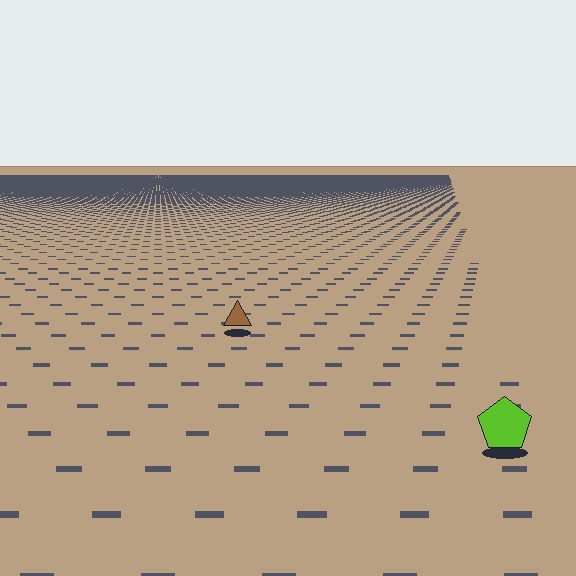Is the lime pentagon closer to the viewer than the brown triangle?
Yes. The lime pentagon is closer — you can tell from the texture gradient: the ground texture is coarser near it.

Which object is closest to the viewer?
The lime pentagon is closest. The texture marks near it are larger and more spread out.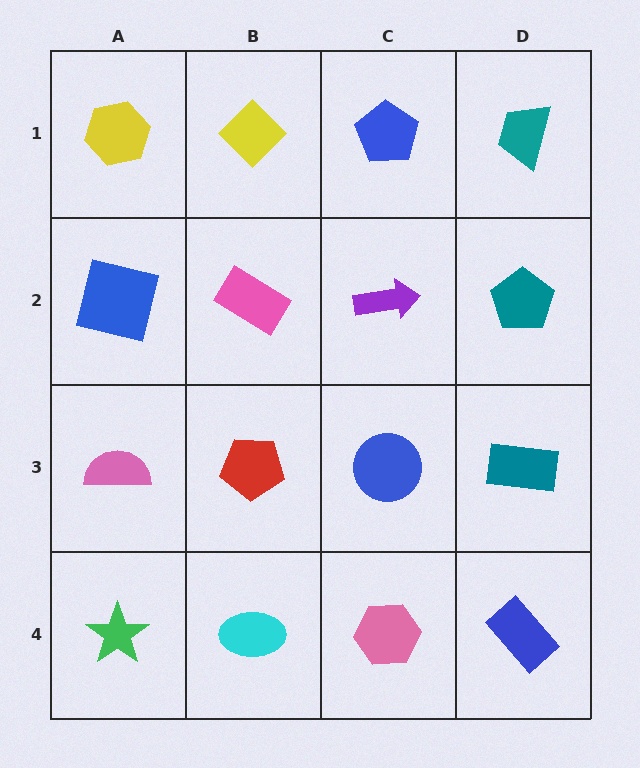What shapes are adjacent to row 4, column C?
A blue circle (row 3, column C), a cyan ellipse (row 4, column B), a blue rectangle (row 4, column D).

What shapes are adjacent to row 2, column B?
A yellow diamond (row 1, column B), a red pentagon (row 3, column B), a blue square (row 2, column A), a purple arrow (row 2, column C).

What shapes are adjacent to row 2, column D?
A teal trapezoid (row 1, column D), a teal rectangle (row 3, column D), a purple arrow (row 2, column C).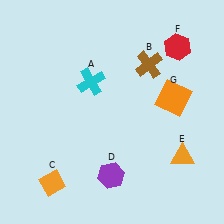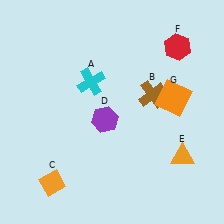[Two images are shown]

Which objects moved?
The objects that moved are: the brown cross (B), the purple hexagon (D).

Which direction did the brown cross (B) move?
The brown cross (B) moved down.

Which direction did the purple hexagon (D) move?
The purple hexagon (D) moved up.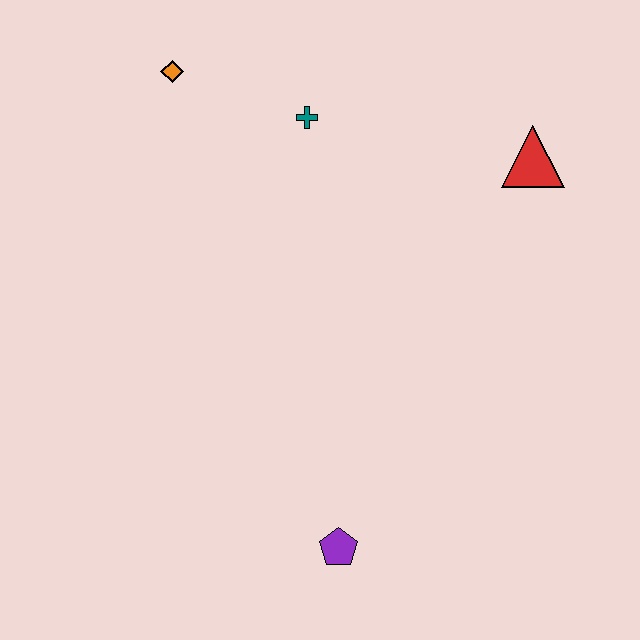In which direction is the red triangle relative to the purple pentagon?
The red triangle is above the purple pentagon.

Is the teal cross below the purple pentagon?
No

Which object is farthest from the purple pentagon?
The orange diamond is farthest from the purple pentagon.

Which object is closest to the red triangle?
The teal cross is closest to the red triangle.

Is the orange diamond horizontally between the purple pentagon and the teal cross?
No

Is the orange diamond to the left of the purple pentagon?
Yes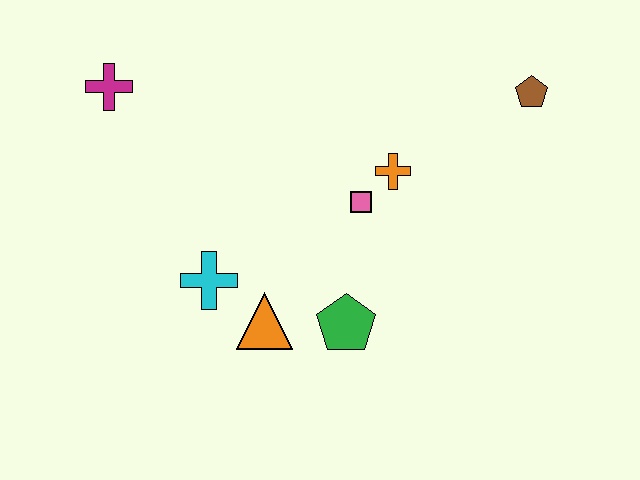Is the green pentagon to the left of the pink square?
Yes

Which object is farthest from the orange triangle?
The brown pentagon is farthest from the orange triangle.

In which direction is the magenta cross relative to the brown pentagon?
The magenta cross is to the left of the brown pentagon.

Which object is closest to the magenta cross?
The cyan cross is closest to the magenta cross.